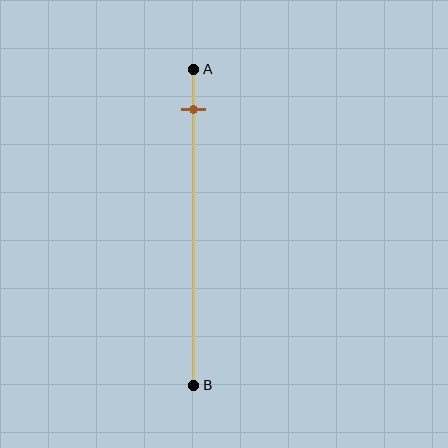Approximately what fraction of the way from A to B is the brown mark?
The brown mark is approximately 15% of the way from A to B.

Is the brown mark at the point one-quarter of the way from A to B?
No, the mark is at about 15% from A, not at the 25% one-quarter point.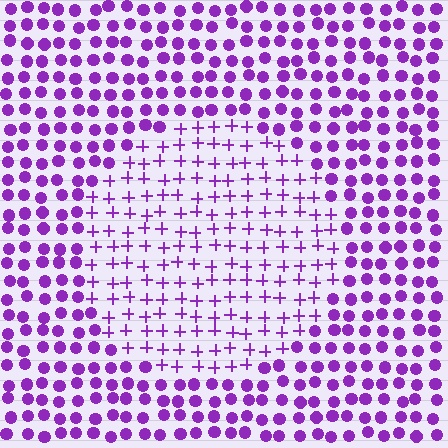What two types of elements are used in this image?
The image uses plus signs inside the circle region and circles outside it.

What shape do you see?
I see a circle.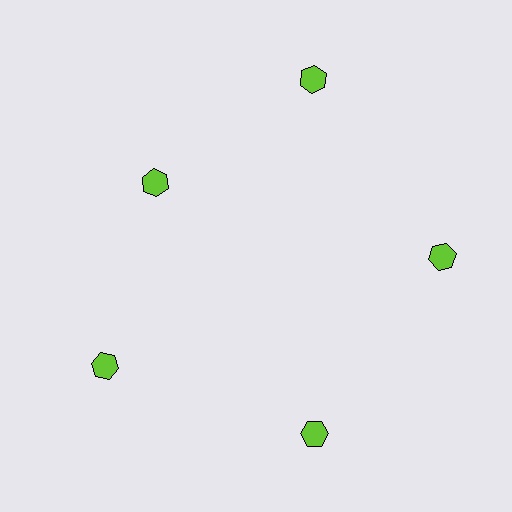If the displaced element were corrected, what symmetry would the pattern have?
It would have 5-fold rotational symmetry — the pattern would map onto itself every 72 degrees.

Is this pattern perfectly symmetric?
No. The 5 lime hexagons are arranged in a ring, but one element near the 10 o'clock position is pulled inward toward the center, breaking the 5-fold rotational symmetry.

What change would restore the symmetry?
The symmetry would be restored by moving it outward, back onto the ring so that all 5 hexagons sit at equal angles and equal distance from the center.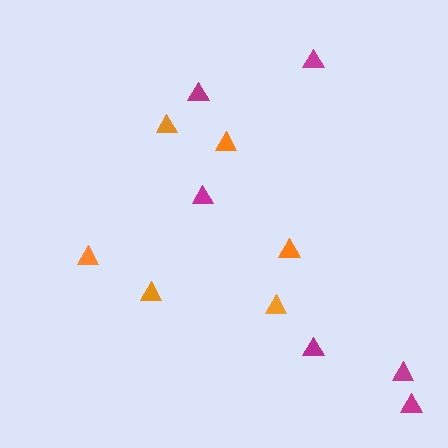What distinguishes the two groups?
There are 2 groups: one group of magenta triangles (6) and one group of orange triangles (6).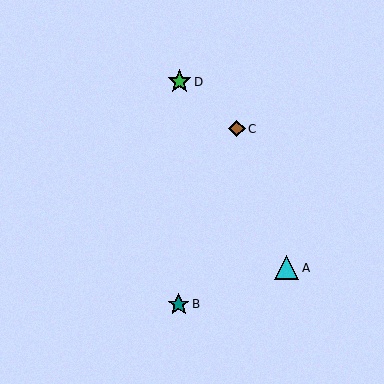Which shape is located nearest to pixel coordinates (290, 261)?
The cyan triangle (labeled A) at (287, 268) is nearest to that location.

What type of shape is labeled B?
Shape B is a teal star.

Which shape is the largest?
The cyan triangle (labeled A) is the largest.